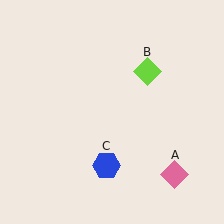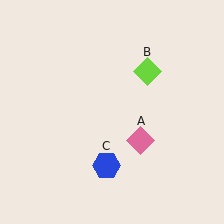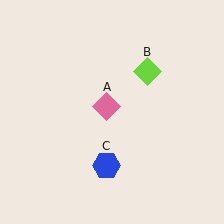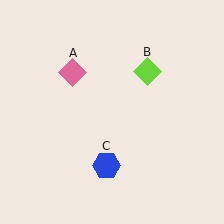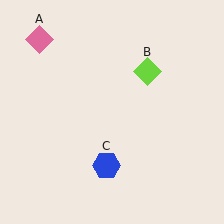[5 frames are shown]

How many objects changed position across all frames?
1 object changed position: pink diamond (object A).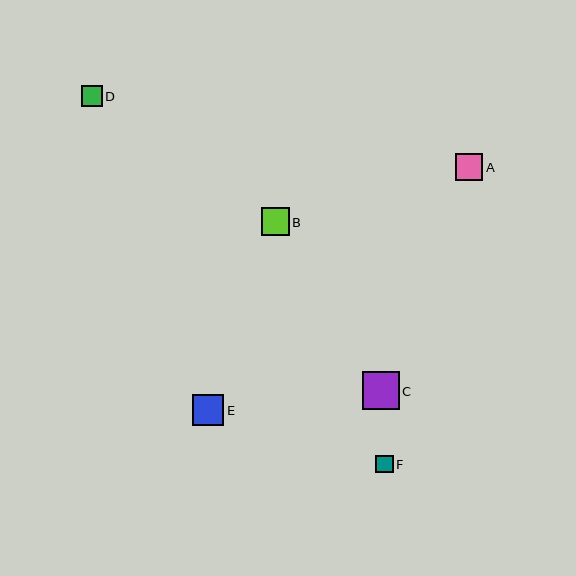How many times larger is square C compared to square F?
Square C is approximately 2.2 times the size of square F.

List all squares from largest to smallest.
From largest to smallest: C, E, B, A, D, F.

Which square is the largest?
Square C is the largest with a size of approximately 37 pixels.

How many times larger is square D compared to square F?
Square D is approximately 1.2 times the size of square F.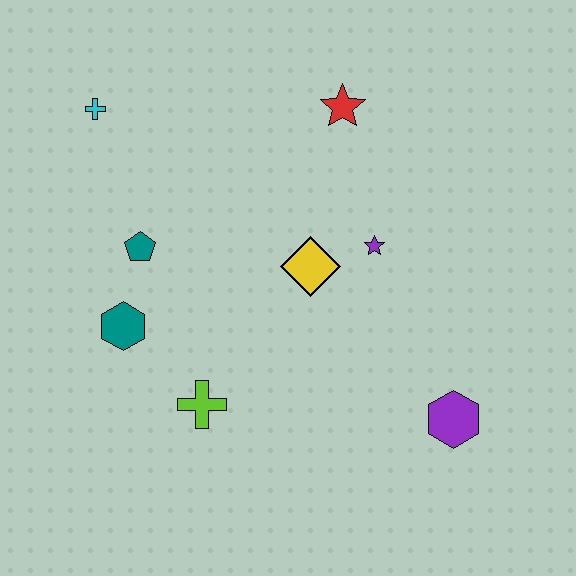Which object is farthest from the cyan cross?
The purple hexagon is farthest from the cyan cross.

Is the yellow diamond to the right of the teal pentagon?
Yes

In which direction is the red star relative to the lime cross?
The red star is above the lime cross.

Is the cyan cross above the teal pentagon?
Yes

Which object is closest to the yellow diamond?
The purple star is closest to the yellow diamond.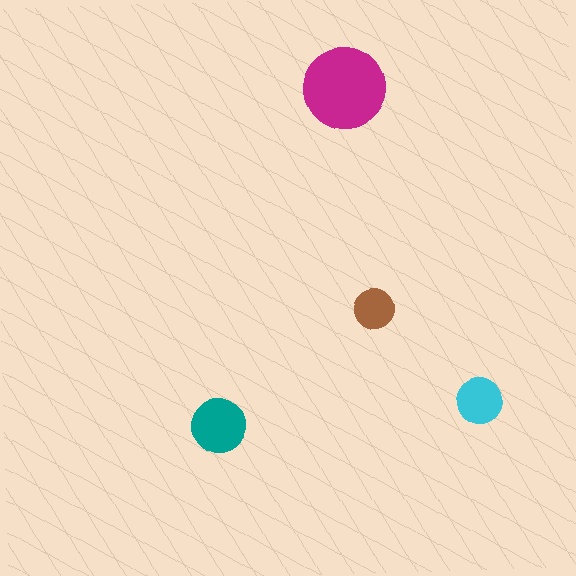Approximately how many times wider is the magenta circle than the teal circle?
About 1.5 times wider.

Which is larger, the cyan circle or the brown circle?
The cyan one.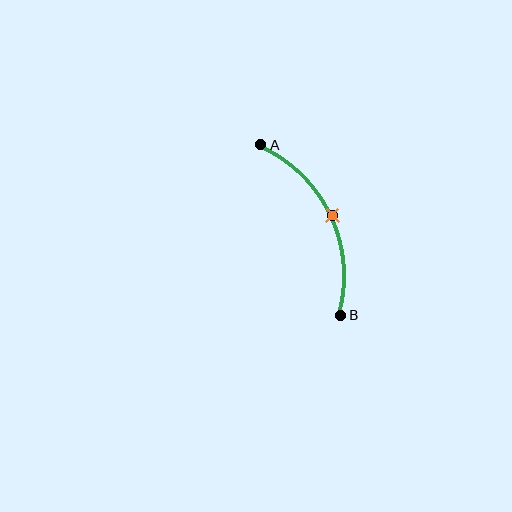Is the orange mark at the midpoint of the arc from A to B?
Yes. The orange mark lies on the arc at equal arc-length from both A and B — it is the arc midpoint.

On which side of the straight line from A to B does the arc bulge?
The arc bulges to the right of the straight line connecting A and B.